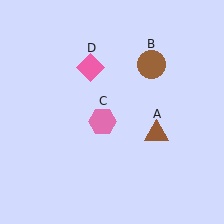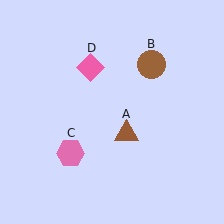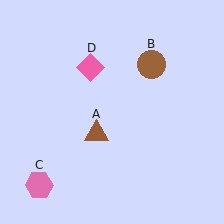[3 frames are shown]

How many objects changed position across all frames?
2 objects changed position: brown triangle (object A), pink hexagon (object C).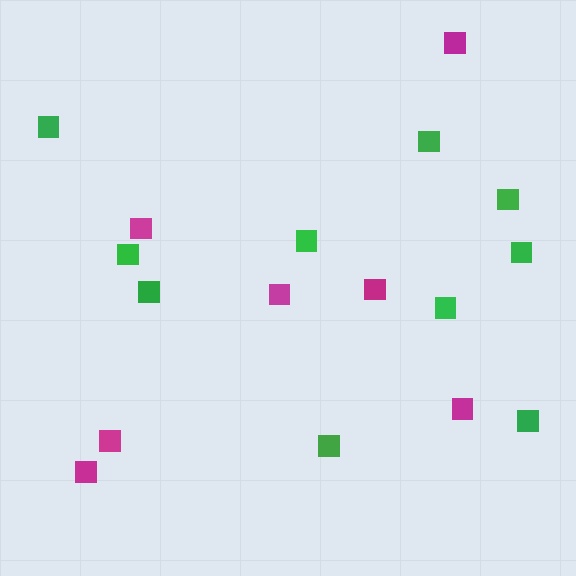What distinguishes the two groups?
There are 2 groups: one group of magenta squares (7) and one group of green squares (10).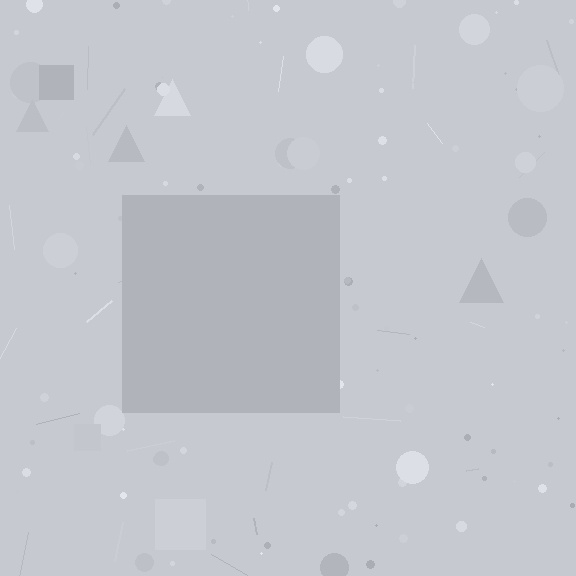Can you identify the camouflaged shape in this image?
The camouflaged shape is a square.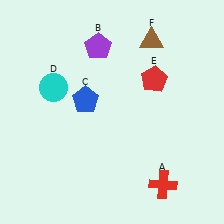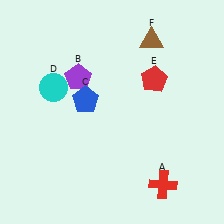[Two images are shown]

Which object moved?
The purple pentagon (B) moved down.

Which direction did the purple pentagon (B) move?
The purple pentagon (B) moved down.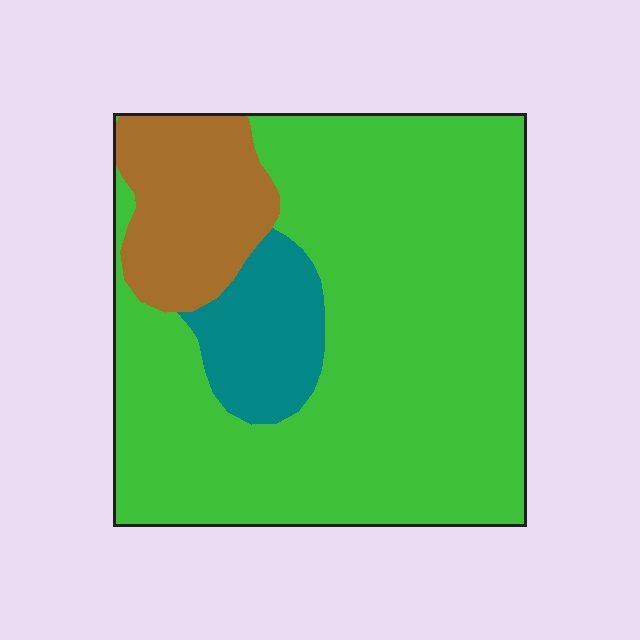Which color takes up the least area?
Teal, at roughly 10%.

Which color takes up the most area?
Green, at roughly 75%.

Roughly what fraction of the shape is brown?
Brown covers 15% of the shape.